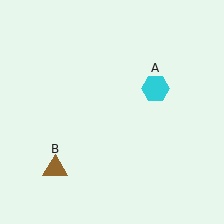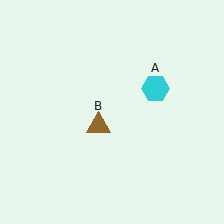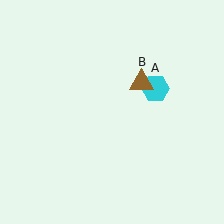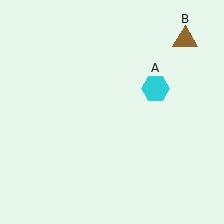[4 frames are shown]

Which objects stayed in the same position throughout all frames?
Cyan hexagon (object A) remained stationary.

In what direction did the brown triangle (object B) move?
The brown triangle (object B) moved up and to the right.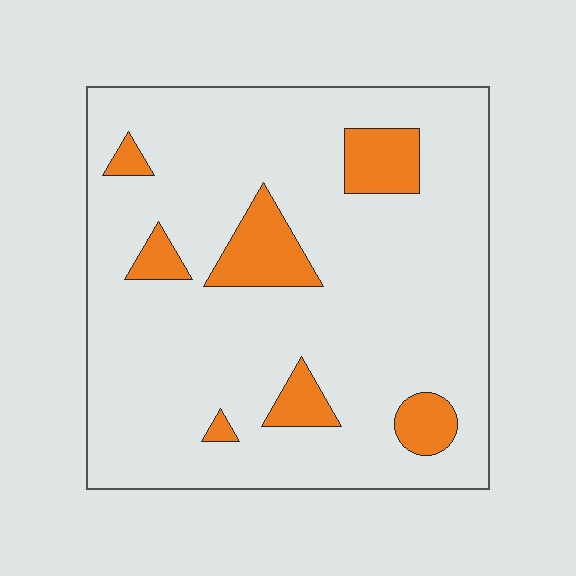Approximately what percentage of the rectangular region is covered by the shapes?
Approximately 15%.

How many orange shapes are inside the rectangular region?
7.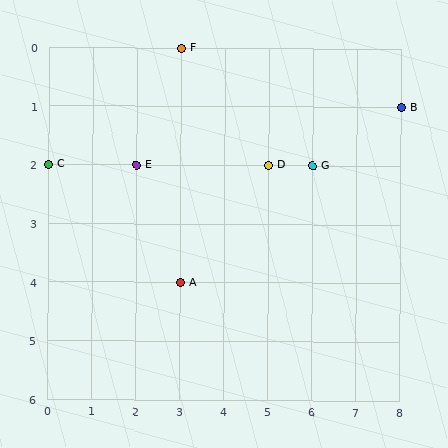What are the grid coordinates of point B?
Point B is at grid coordinates (8, 1).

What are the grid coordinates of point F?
Point F is at grid coordinates (3, 0).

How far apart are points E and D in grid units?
Points E and D are 3 columns apart.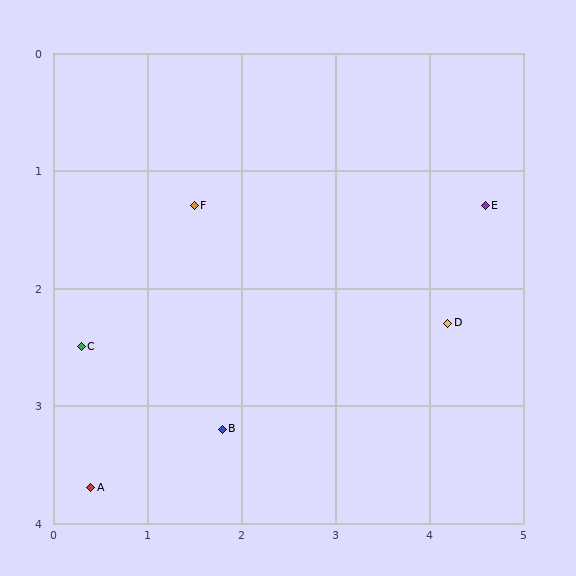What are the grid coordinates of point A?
Point A is at approximately (0.4, 3.7).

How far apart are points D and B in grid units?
Points D and B are about 2.6 grid units apart.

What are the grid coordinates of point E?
Point E is at approximately (4.6, 1.3).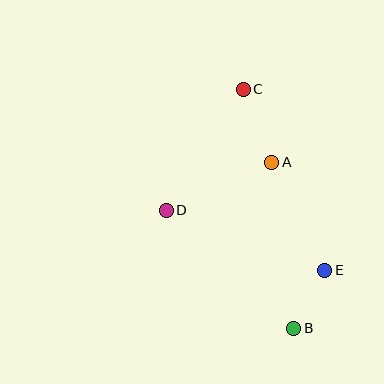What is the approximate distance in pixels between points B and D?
The distance between B and D is approximately 173 pixels.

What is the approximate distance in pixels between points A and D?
The distance between A and D is approximately 116 pixels.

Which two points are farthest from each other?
Points B and C are farthest from each other.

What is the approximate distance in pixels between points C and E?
The distance between C and E is approximately 199 pixels.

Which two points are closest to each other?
Points B and E are closest to each other.